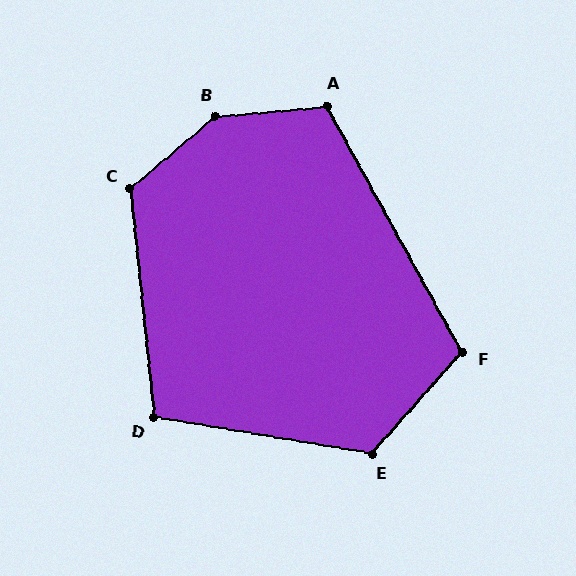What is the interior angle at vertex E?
Approximately 122 degrees (obtuse).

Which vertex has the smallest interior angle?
D, at approximately 106 degrees.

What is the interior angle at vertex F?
Approximately 110 degrees (obtuse).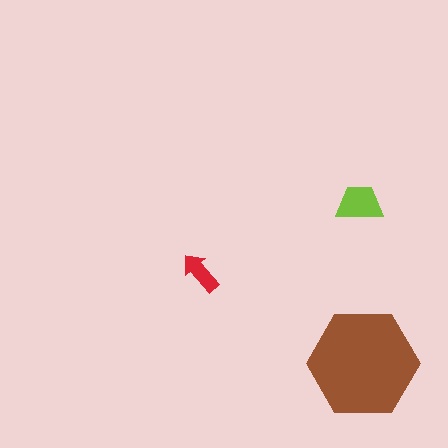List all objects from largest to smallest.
The brown hexagon, the lime trapezoid, the red arrow.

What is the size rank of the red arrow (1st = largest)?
3rd.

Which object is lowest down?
The brown hexagon is bottommost.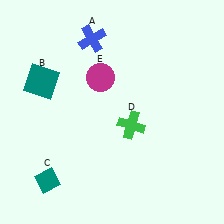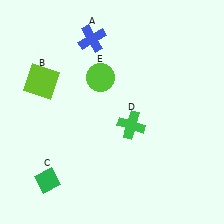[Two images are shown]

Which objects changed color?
B changed from teal to lime. C changed from teal to green. E changed from magenta to lime.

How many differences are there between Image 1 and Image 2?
There are 3 differences between the two images.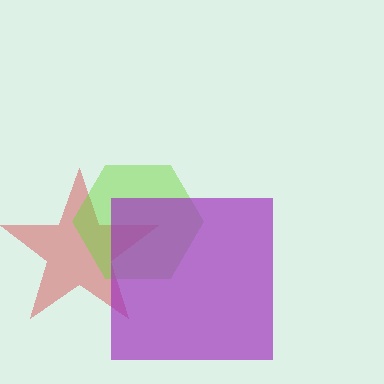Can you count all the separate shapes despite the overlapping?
Yes, there are 3 separate shapes.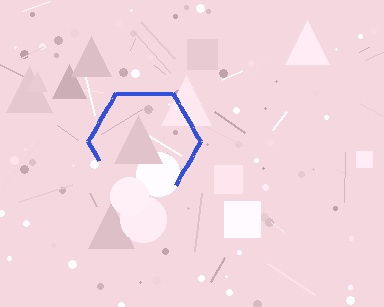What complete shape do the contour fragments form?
The contour fragments form a hexagon.